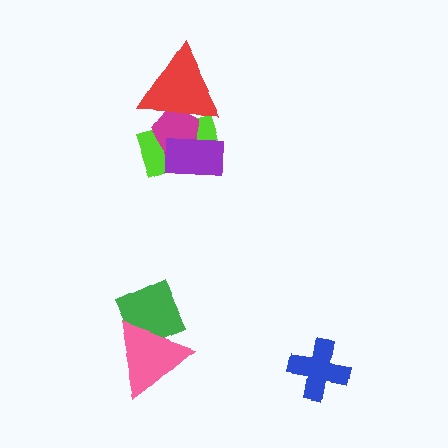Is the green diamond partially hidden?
Yes, it is partially covered by another shape.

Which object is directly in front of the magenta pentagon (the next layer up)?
The red triangle is directly in front of the magenta pentagon.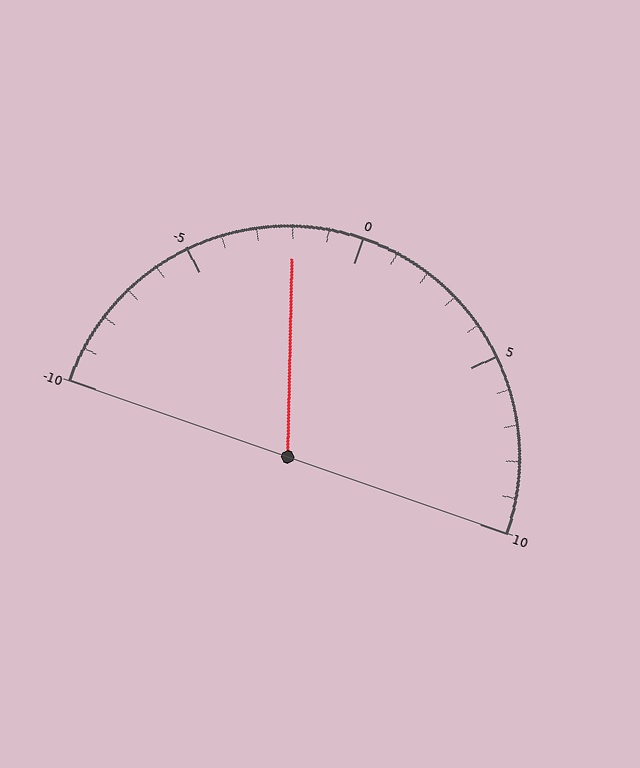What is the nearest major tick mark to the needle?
The nearest major tick mark is 0.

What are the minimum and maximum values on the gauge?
The gauge ranges from -10 to 10.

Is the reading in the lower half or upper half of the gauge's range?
The reading is in the lower half of the range (-10 to 10).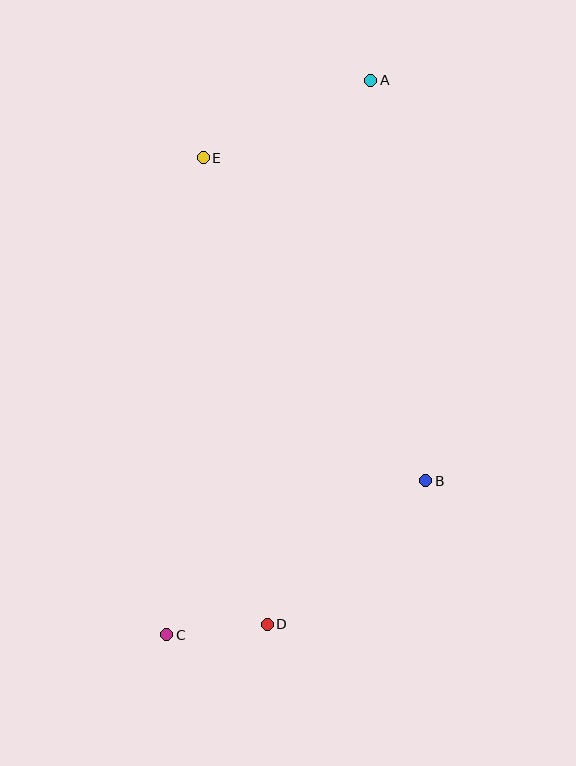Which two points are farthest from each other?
Points A and C are farthest from each other.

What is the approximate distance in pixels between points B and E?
The distance between B and E is approximately 392 pixels.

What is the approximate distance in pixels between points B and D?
The distance between B and D is approximately 214 pixels.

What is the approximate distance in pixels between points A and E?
The distance between A and E is approximately 185 pixels.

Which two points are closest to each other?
Points C and D are closest to each other.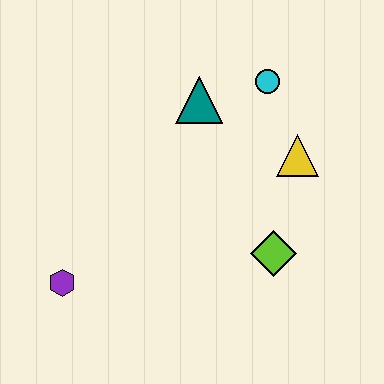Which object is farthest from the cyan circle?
The purple hexagon is farthest from the cyan circle.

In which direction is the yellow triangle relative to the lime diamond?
The yellow triangle is above the lime diamond.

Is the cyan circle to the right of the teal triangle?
Yes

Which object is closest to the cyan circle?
The teal triangle is closest to the cyan circle.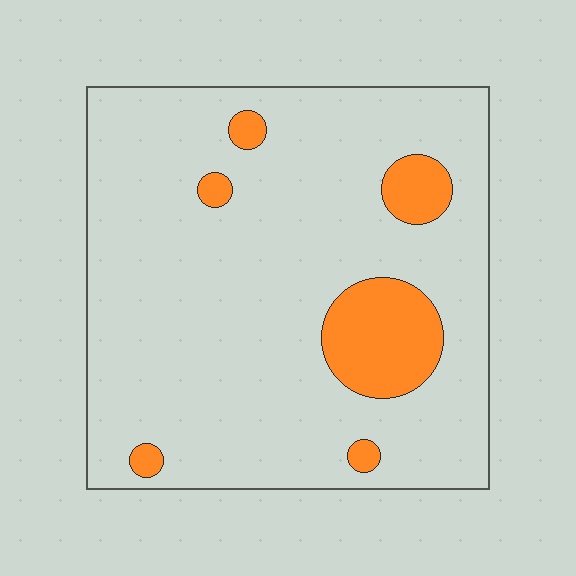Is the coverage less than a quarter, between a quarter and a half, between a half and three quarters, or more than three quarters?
Less than a quarter.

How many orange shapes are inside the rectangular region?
6.